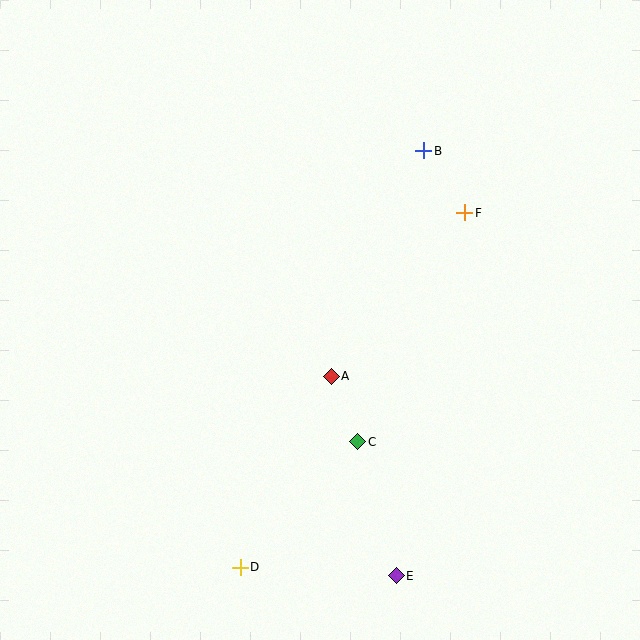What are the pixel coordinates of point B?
Point B is at (424, 151).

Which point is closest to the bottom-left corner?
Point D is closest to the bottom-left corner.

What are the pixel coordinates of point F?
Point F is at (465, 213).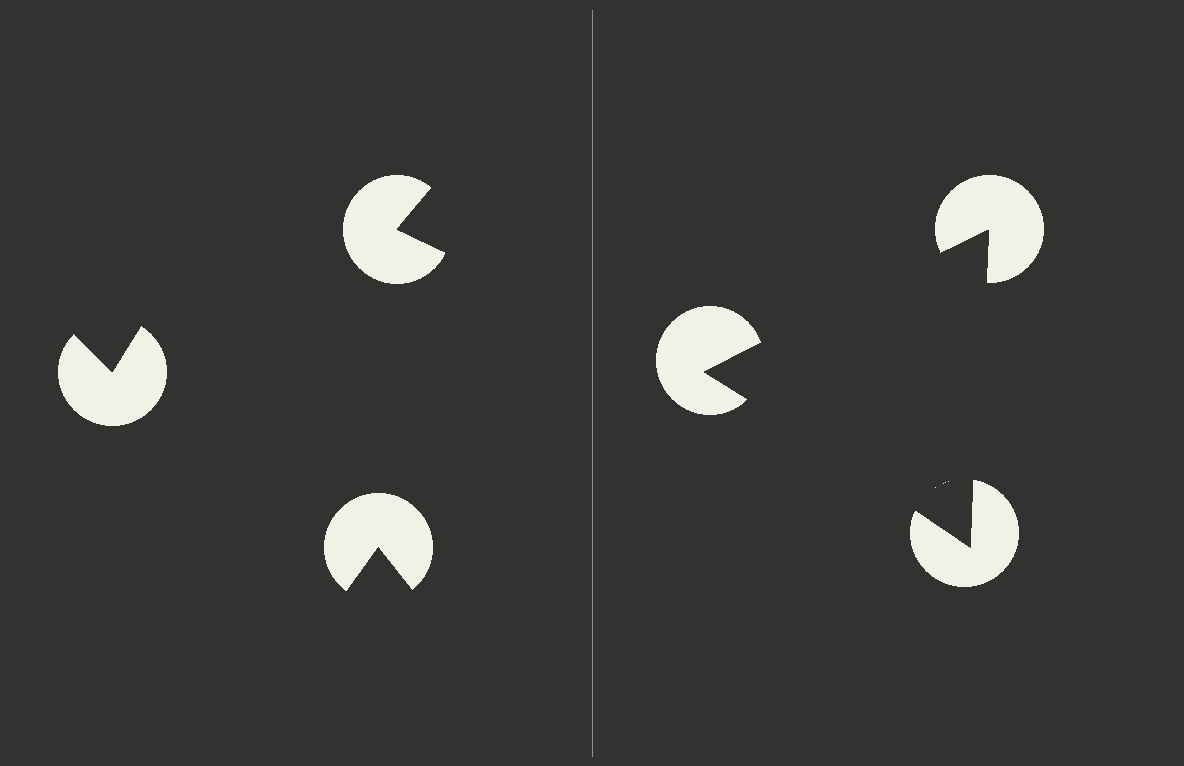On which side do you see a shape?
An illusory triangle appears on the right side. On the left side the wedge cuts are rotated, so no coherent shape forms.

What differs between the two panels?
The pac-man discs are positioned identically on both sides; only the wedge orientations differ. On the right they align to a triangle; on the left they are misaligned.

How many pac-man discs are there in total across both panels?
6 — 3 on each side.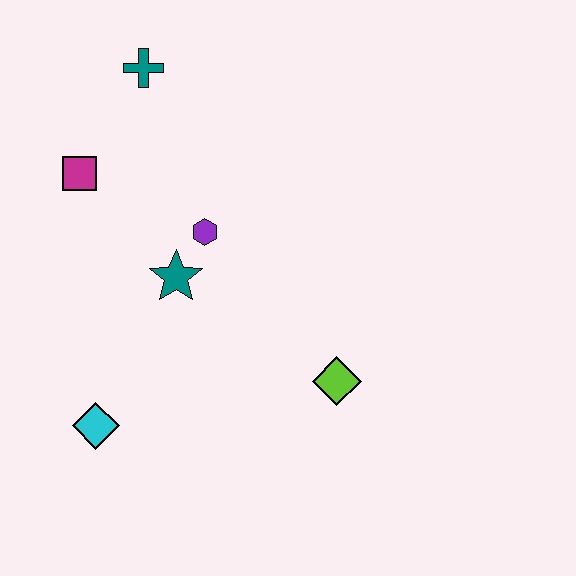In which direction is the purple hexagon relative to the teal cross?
The purple hexagon is below the teal cross.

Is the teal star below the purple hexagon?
Yes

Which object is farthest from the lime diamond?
The teal cross is farthest from the lime diamond.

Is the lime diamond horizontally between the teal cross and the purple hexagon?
No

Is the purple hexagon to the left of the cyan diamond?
No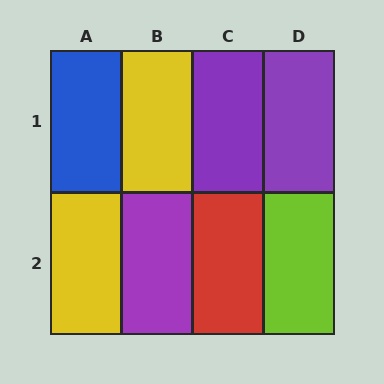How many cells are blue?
1 cell is blue.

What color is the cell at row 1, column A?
Blue.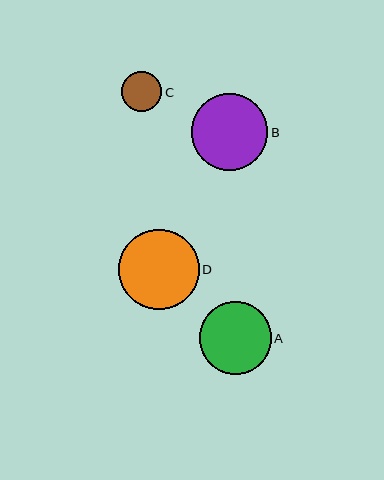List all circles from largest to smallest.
From largest to smallest: D, B, A, C.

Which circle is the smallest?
Circle C is the smallest with a size of approximately 40 pixels.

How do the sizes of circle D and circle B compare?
Circle D and circle B are approximately the same size.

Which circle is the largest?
Circle D is the largest with a size of approximately 81 pixels.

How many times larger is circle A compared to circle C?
Circle A is approximately 1.8 times the size of circle C.